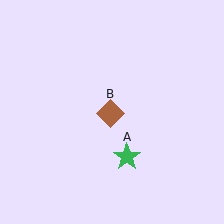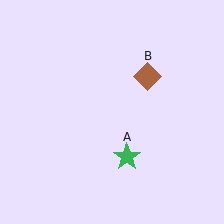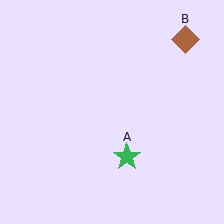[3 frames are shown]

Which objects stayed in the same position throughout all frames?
Green star (object A) remained stationary.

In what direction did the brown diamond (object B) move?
The brown diamond (object B) moved up and to the right.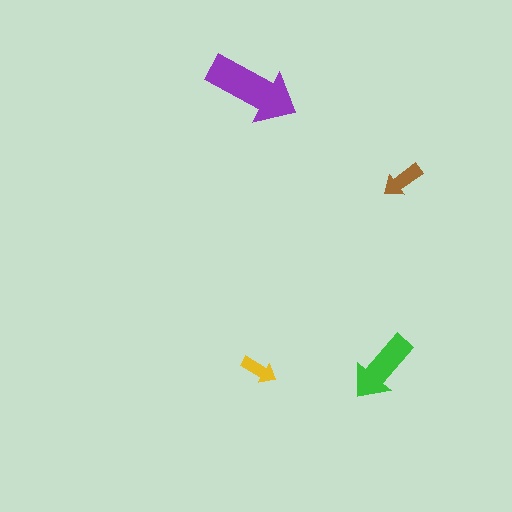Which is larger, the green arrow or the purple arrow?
The purple one.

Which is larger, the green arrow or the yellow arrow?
The green one.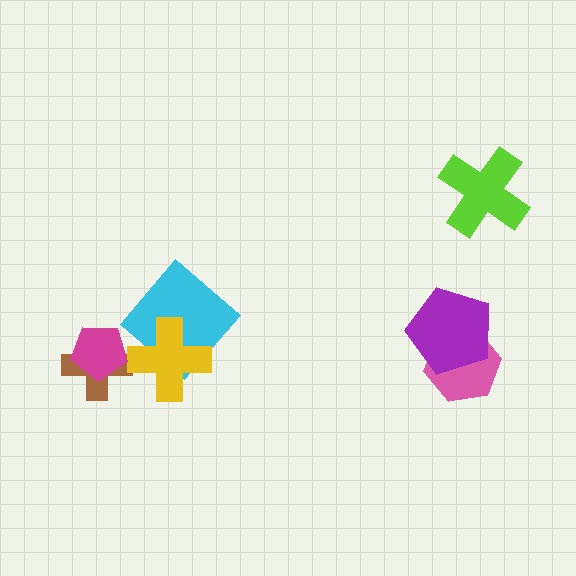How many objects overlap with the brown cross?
1 object overlaps with the brown cross.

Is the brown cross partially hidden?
Yes, it is partially covered by another shape.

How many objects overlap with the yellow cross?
1 object overlaps with the yellow cross.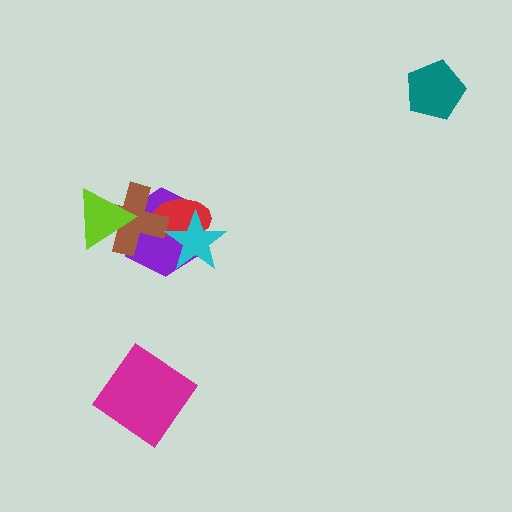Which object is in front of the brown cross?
The lime triangle is in front of the brown cross.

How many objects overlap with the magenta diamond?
0 objects overlap with the magenta diamond.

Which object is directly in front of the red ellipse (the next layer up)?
The brown cross is directly in front of the red ellipse.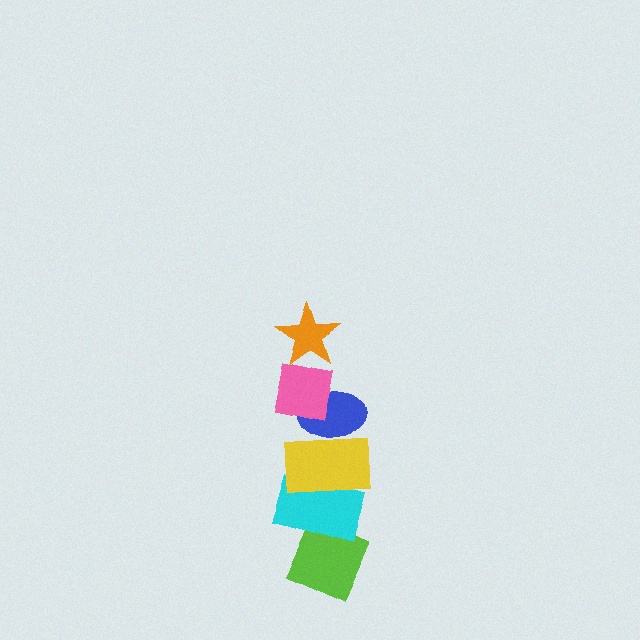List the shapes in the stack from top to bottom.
From top to bottom: the orange star, the pink square, the blue ellipse, the yellow rectangle, the cyan rectangle, the lime diamond.